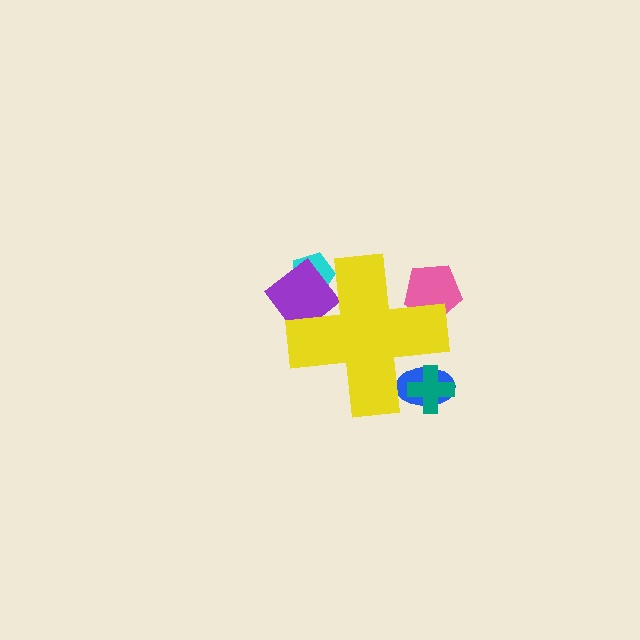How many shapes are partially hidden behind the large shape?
5 shapes are partially hidden.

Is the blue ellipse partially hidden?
Yes, the blue ellipse is partially hidden behind the yellow cross.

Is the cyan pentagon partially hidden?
Yes, the cyan pentagon is partially hidden behind the yellow cross.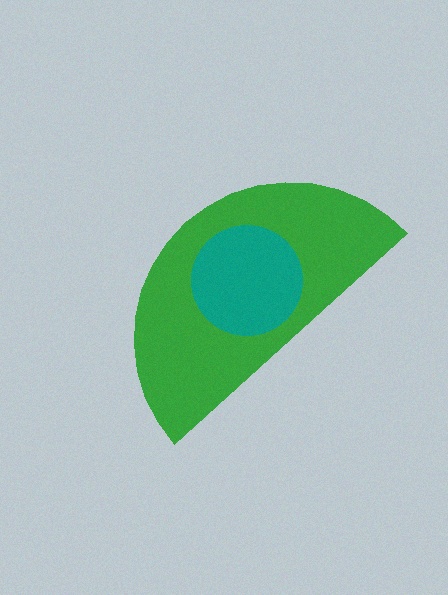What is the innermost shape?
The teal circle.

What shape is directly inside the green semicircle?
The teal circle.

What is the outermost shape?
The green semicircle.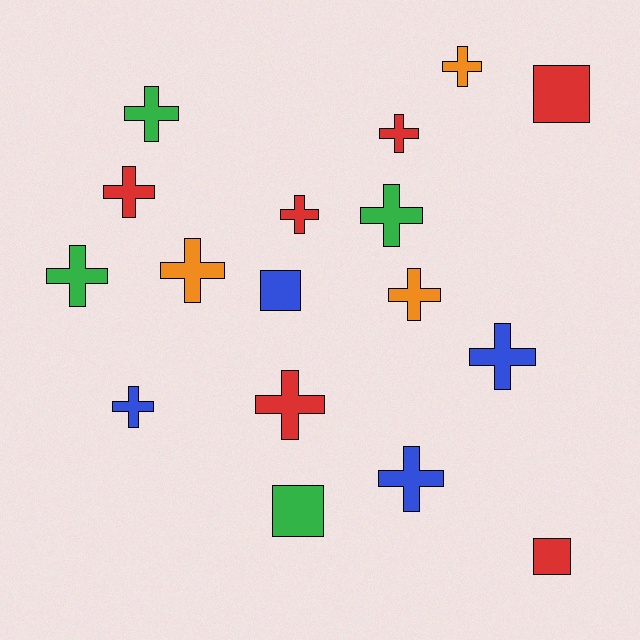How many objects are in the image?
There are 17 objects.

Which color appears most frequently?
Red, with 6 objects.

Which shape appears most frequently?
Cross, with 13 objects.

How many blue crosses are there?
There are 3 blue crosses.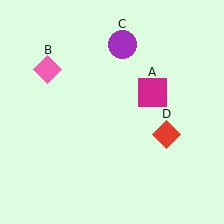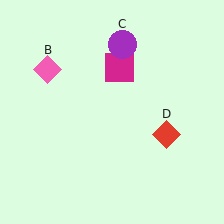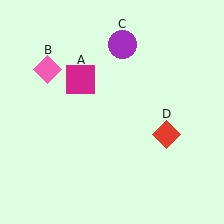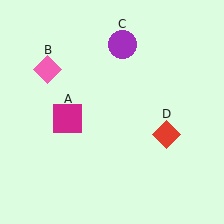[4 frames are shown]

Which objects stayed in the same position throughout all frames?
Pink diamond (object B) and purple circle (object C) and red diamond (object D) remained stationary.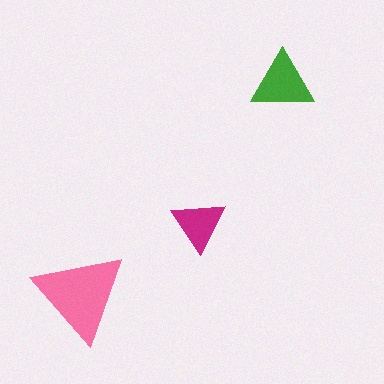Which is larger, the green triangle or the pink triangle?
The pink one.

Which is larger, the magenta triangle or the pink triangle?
The pink one.